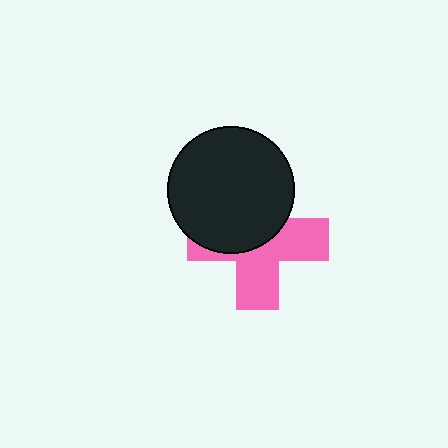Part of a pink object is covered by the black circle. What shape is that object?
It is a cross.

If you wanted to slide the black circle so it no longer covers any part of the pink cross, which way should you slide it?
Slide it up — that is the most direct way to separate the two shapes.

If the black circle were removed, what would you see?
You would see the complete pink cross.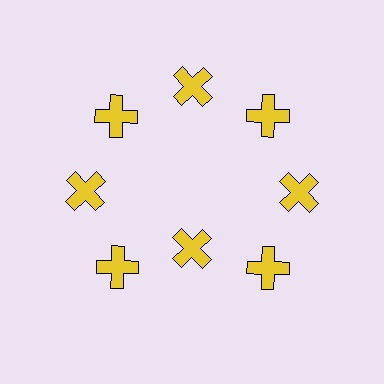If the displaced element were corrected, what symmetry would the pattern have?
It would have 8-fold rotational symmetry — the pattern would map onto itself every 45 degrees.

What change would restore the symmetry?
The symmetry would be restored by moving it outward, back onto the ring so that all 8 crosses sit at equal angles and equal distance from the center.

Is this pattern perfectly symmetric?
No. The 8 yellow crosses are arranged in a ring, but one element near the 6 o'clock position is pulled inward toward the center, breaking the 8-fold rotational symmetry.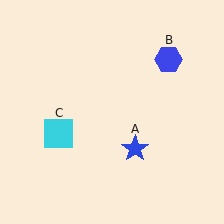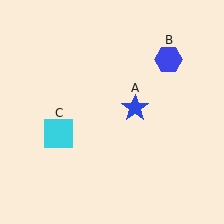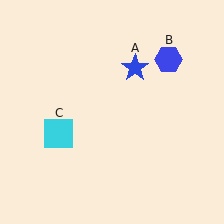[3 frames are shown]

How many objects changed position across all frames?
1 object changed position: blue star (object A).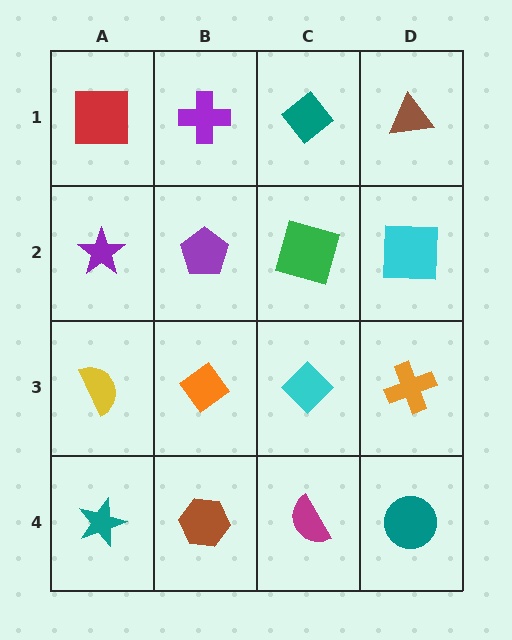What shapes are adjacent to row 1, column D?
A cyan square (row 2, column D), a teal diamond (row 1, column C).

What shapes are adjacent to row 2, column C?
A teal diamond (row 1, column C), a cyan diamond (row 3, column C), a purple pentagon (row 2, column B), a cyan square (row 2, column D).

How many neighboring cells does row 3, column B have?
4.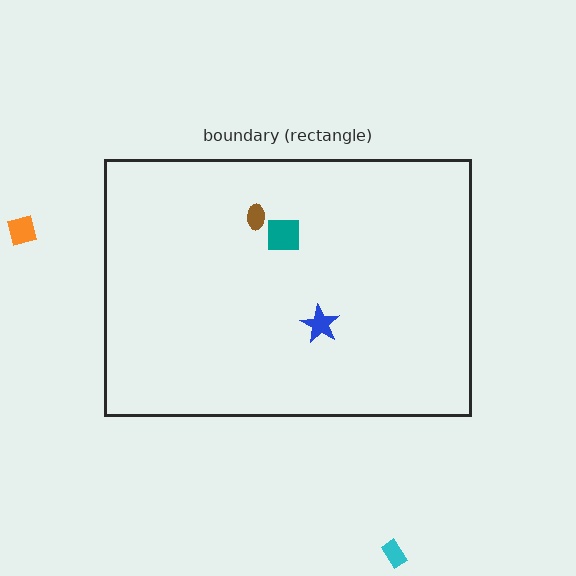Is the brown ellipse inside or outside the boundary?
Inside.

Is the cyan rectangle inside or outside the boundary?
Outside.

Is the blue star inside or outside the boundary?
Inside.